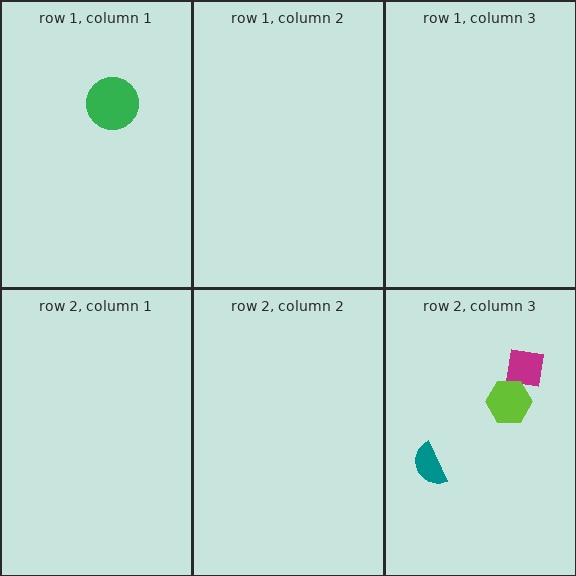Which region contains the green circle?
The row 1, column 1 region.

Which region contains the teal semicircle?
The row 2, column 3 region.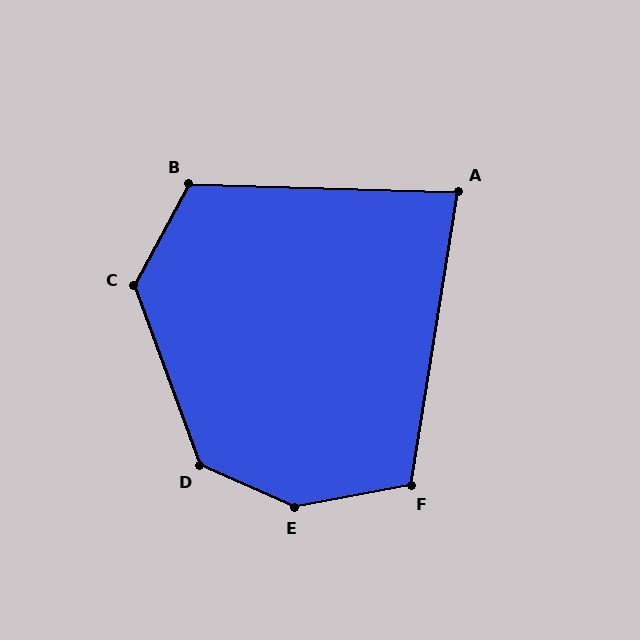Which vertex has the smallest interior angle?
A, at approximately 83 degrees.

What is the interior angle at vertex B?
Approximately 117 degrees (obtuse).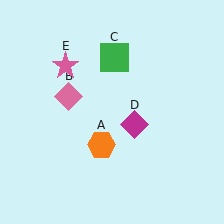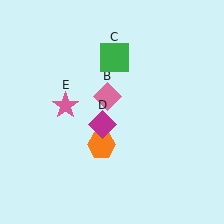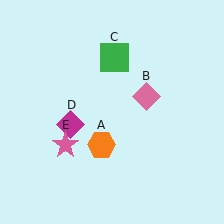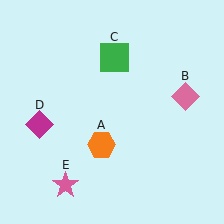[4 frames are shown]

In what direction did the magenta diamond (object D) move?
The magenta diamond (object D) moved left.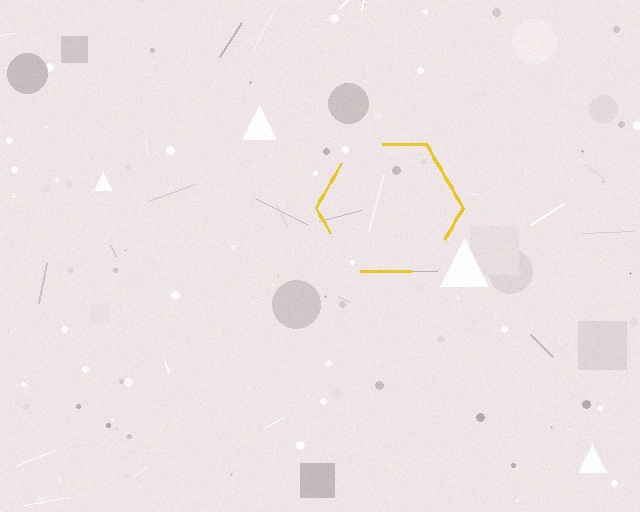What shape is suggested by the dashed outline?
The dashed outline suggests a hexagon.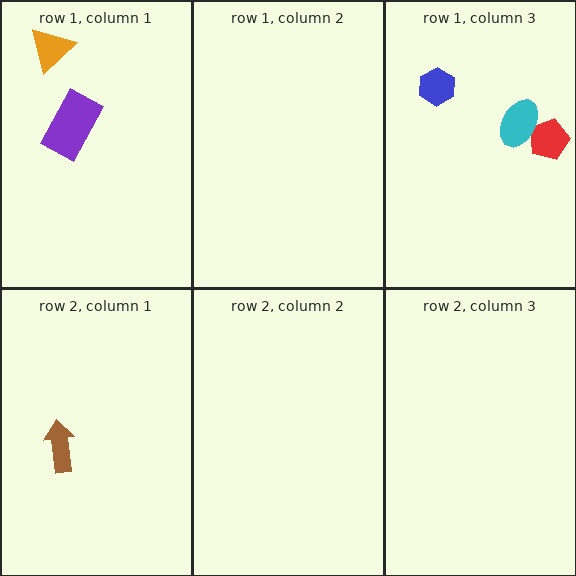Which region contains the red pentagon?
The row 1, column 3 region.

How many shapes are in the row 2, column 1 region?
1.